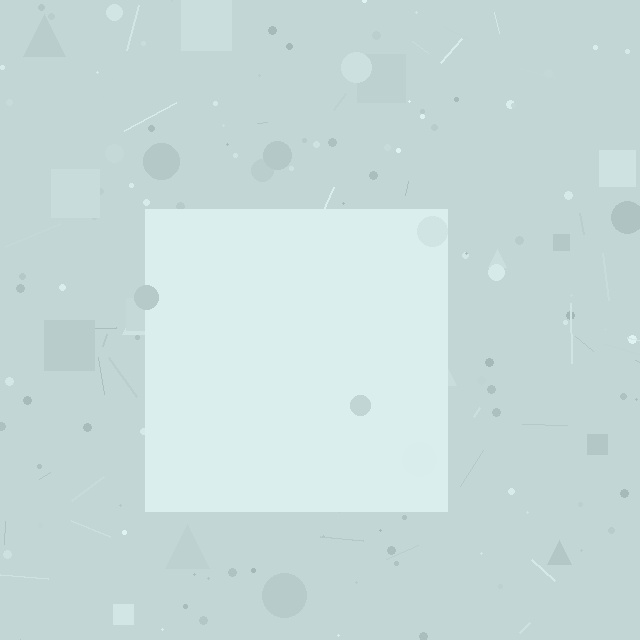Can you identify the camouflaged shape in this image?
The camouflaged shape is a square.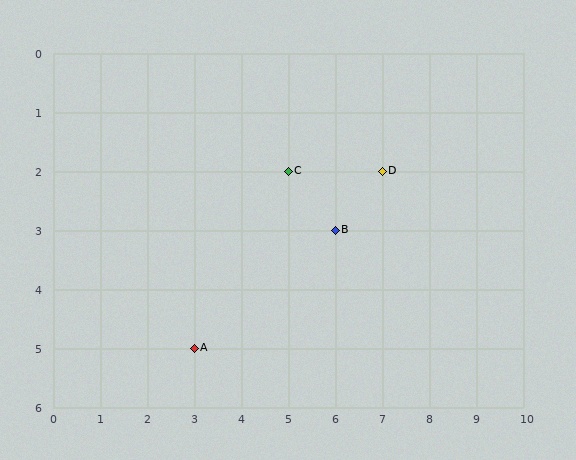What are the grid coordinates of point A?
Point A is at grid coordinates (3, 5).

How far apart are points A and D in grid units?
Points A and D are 4 columns and 3 rows apart (about 5.0 grid units diagonally).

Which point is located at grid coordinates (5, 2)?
Point C is at (5, 2).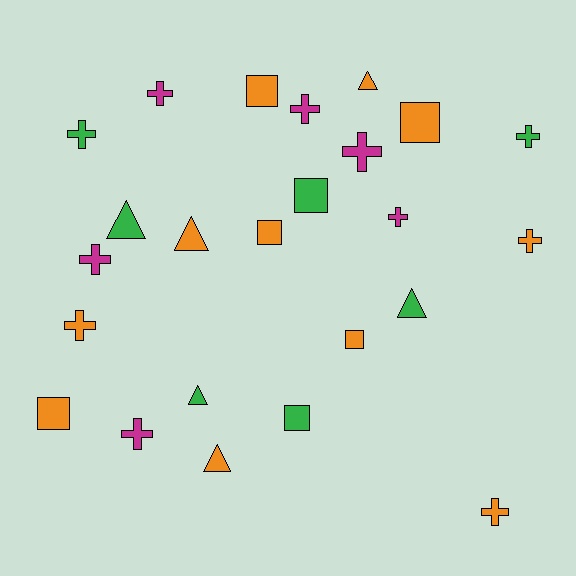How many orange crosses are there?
There are 3 orange crosses.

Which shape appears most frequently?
Cross, with 11 objects.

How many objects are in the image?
There are 24 objects.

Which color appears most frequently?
Orange, with 11 objects.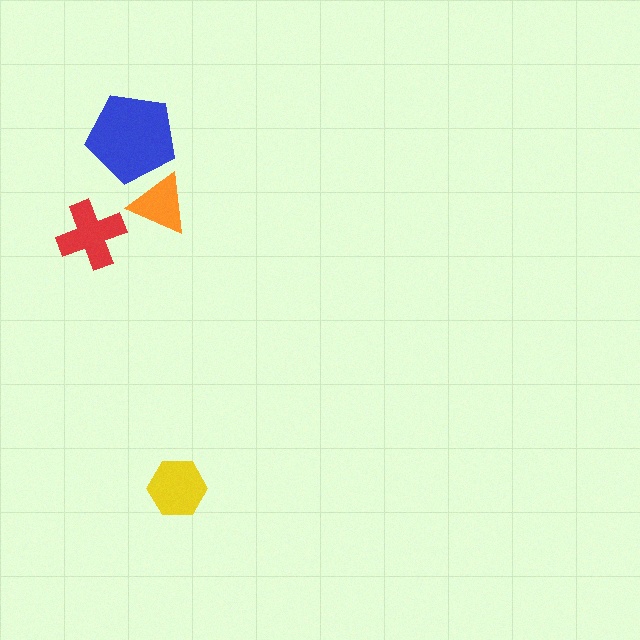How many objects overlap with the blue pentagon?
1 object overlaps with the blue pentagon.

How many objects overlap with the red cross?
0 objects overlap with the red cross.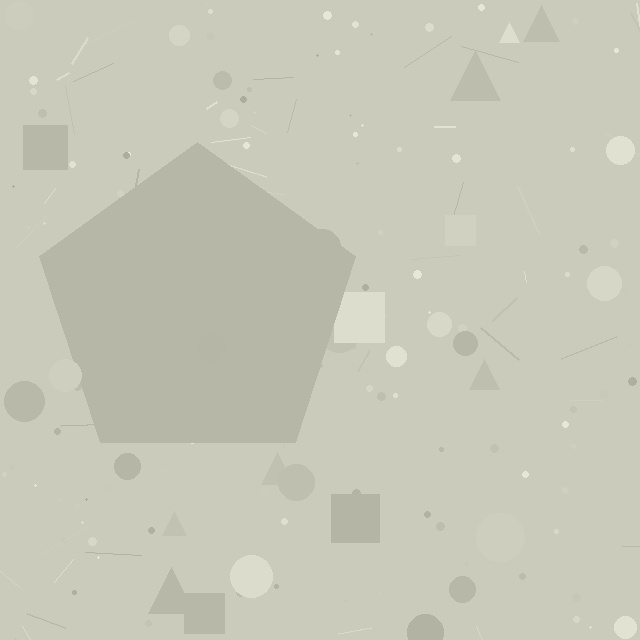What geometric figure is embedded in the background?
A pentagon is embedded in the background.